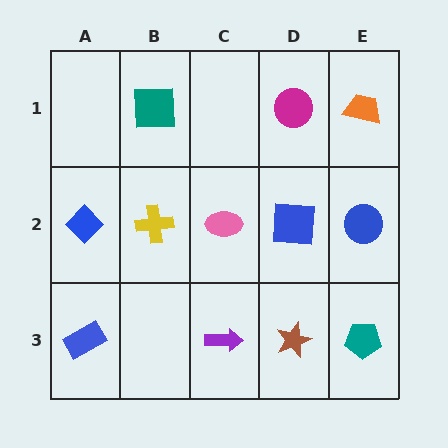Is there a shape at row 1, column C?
No, that cell is empty.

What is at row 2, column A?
A blue diamond.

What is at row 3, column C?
A purple arrow.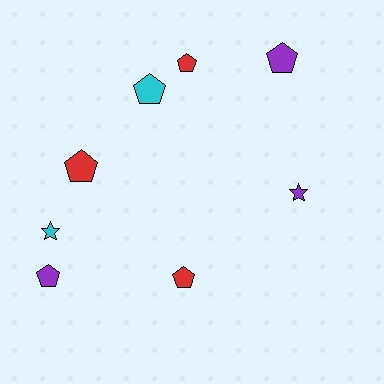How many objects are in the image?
There are 8 objects.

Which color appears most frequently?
Purple, with 3 objects.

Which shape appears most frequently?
Pentagon, with 6 objects.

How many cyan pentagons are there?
There is 1 cyan pentagon.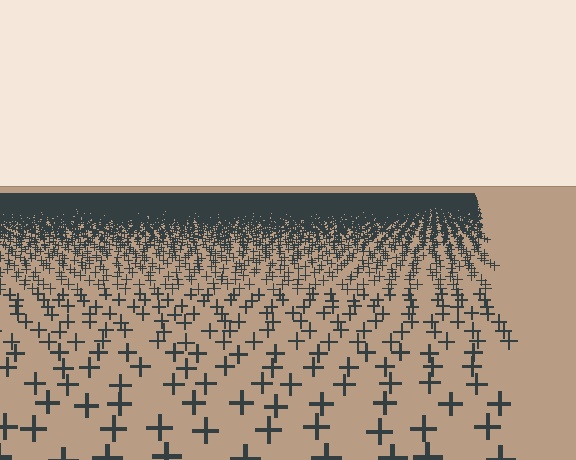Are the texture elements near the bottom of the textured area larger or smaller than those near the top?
Larger. Near the bottom, elements are closer to the viewer and appear at a bigger on-screen size.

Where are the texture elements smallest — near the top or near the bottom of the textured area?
Near the top.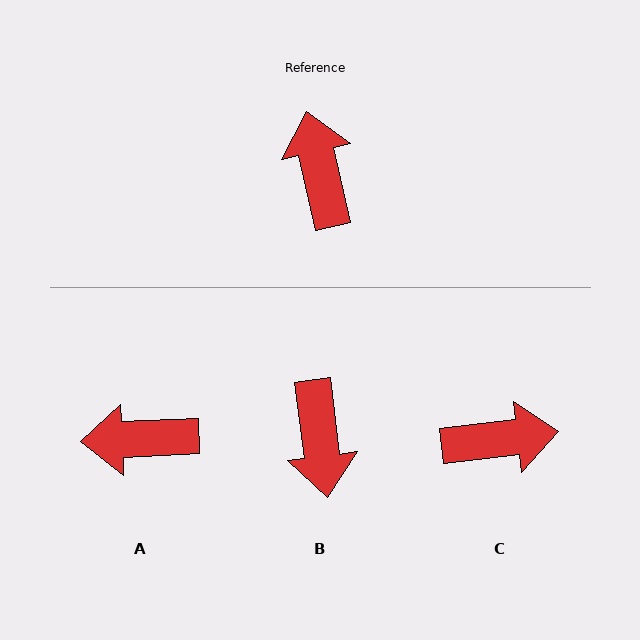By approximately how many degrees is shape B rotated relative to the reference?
Approximately 174 degrees counter-clockwise.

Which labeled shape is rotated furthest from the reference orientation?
B, about 174 degrees away.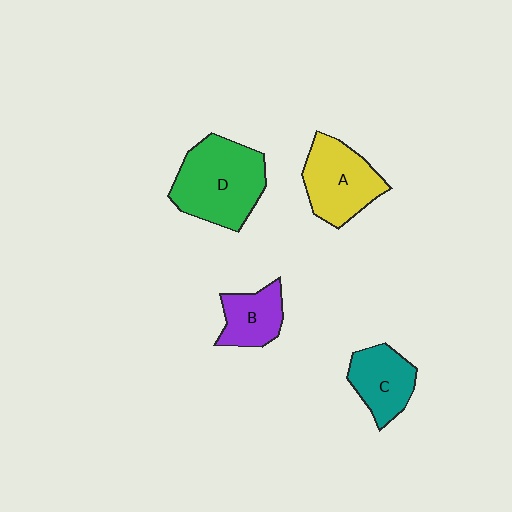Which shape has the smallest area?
Shape B (purple).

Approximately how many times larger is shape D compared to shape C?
Approximately 1.7 times.